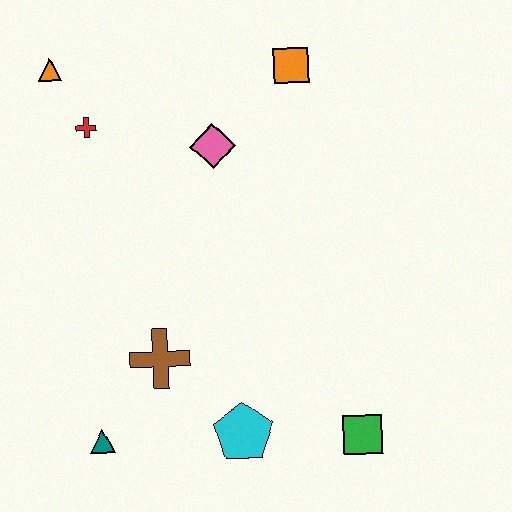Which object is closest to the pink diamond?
The orange square is closest to the pink diamond.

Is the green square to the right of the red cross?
Yes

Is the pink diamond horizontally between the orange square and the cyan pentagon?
No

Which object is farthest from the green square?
The orange triangle is farthest from the green square.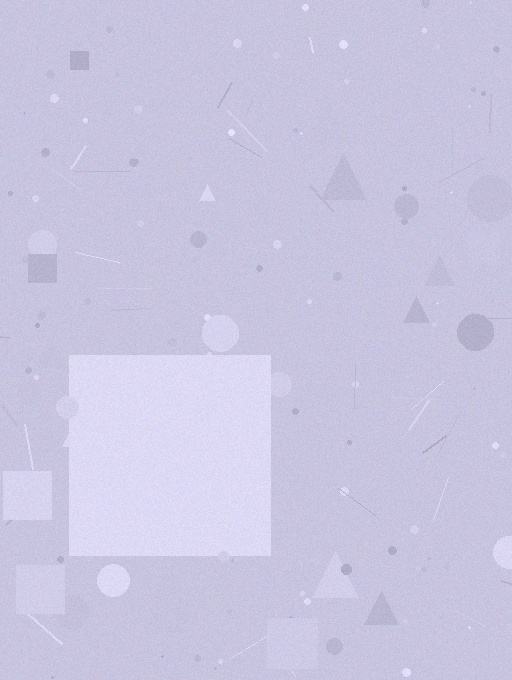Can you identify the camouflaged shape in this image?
The camouflaged shape is a square.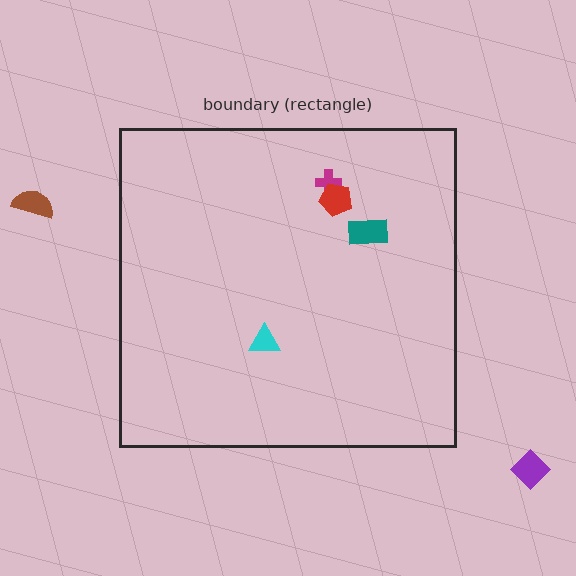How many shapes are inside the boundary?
4 inside, 2 outside.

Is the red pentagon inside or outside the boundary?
Inside.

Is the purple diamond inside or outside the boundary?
Outside.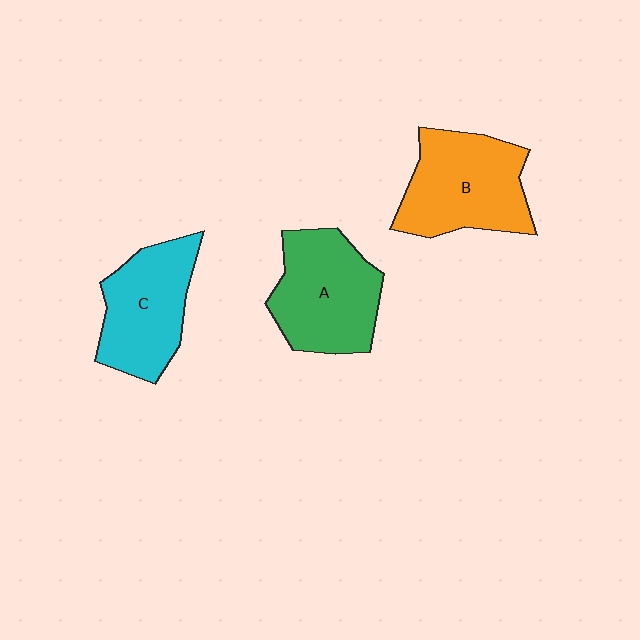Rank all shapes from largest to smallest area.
From largest to smallest: B (orange), A (green), C (cyan).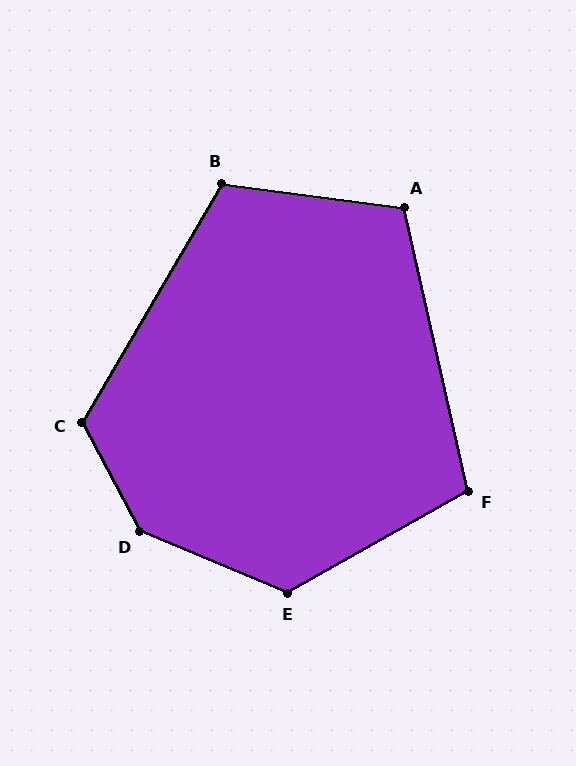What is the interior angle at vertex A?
Approximately 110 degrees (obtuse).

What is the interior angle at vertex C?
Approximately 122 degrees (obtuse).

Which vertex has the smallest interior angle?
F, at approximately 107 degrees.